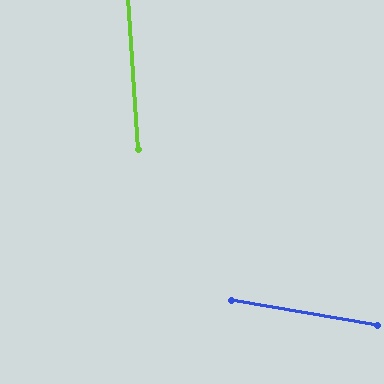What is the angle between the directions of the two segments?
Approximately 77 degrees.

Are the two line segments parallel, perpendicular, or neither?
Neither parallel nor perpendicular — they differ by about 77°.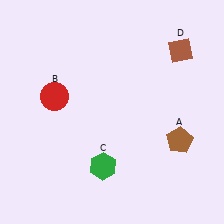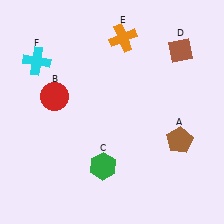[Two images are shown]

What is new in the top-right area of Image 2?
An orange cross (E) was added in the top-right area of Image 2.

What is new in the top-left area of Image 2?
A cyan cross (F) was added in the top-left area of Image 2.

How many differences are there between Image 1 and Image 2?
There are 2 differences between the two images.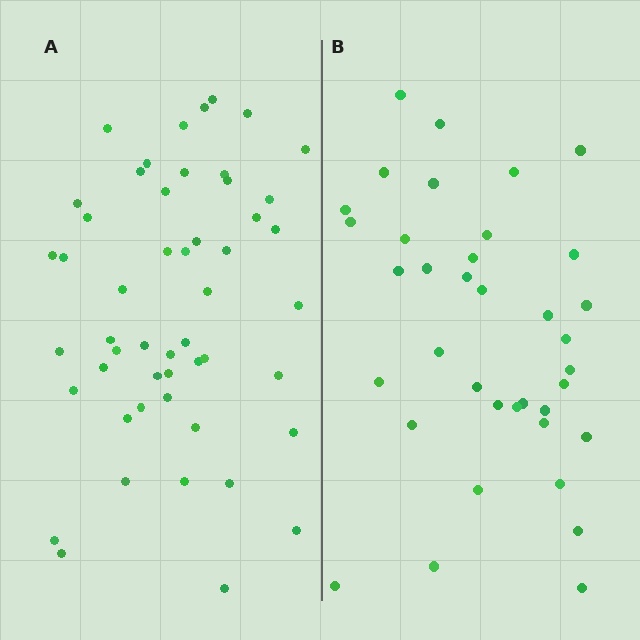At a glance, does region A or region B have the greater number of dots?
Region A (the left region) has more dots.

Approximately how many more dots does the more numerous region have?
Region A has approximately 15 more dots than region B.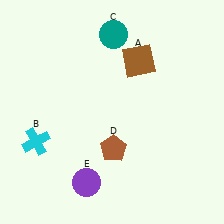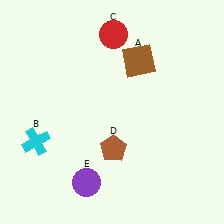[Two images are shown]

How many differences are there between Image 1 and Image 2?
There is 1 difference between the two images.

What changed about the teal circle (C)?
In Image 1, C is teal. In Image 2, it changed to red.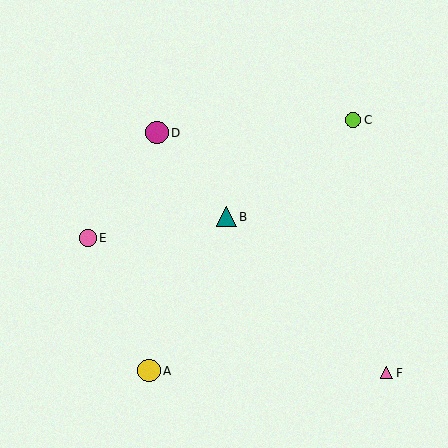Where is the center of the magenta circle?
The center of the magenta circle is at (157, 133).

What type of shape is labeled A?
Shape A is a yellow circle.